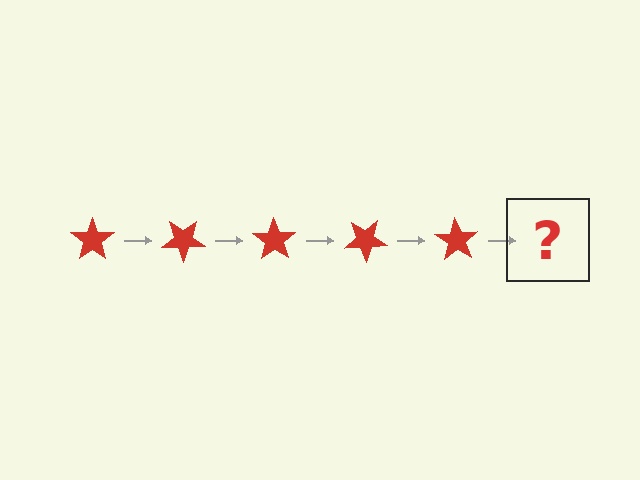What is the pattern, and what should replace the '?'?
The pattern is that the star rotates 35 degrees each step. The '?' should be a red star rotated 175 degrees.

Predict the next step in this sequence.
The next step is a red star rotated 175 degrees.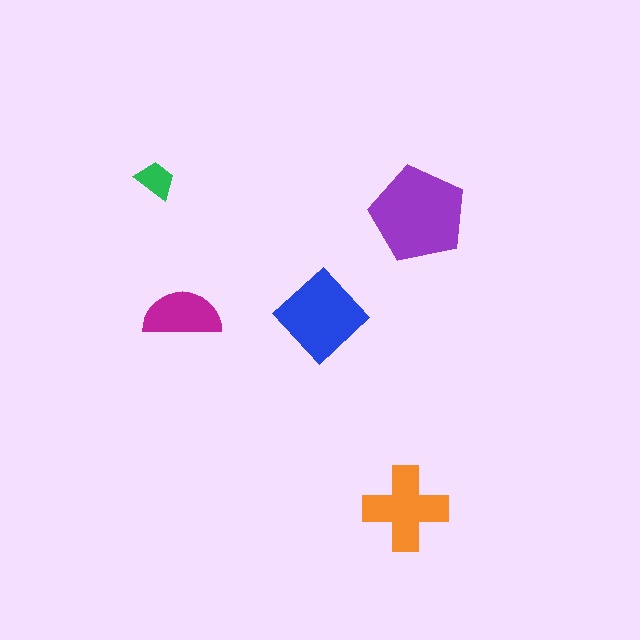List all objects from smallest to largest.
The green trapezoid, the magenta semicircle, the orange cross, the blue diamond, the purple pentagon.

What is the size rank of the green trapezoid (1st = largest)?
5th.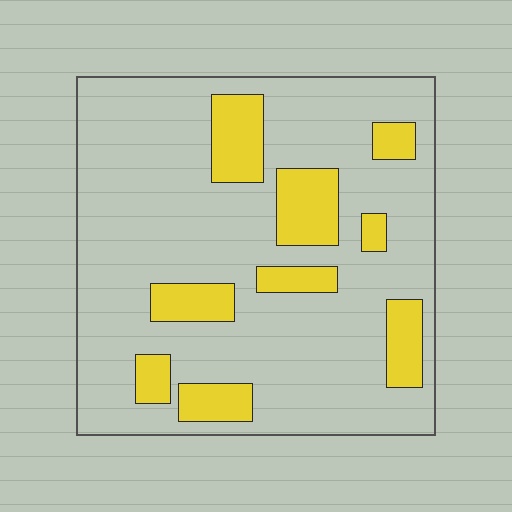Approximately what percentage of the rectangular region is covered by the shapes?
Approximately 20%.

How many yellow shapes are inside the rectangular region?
9.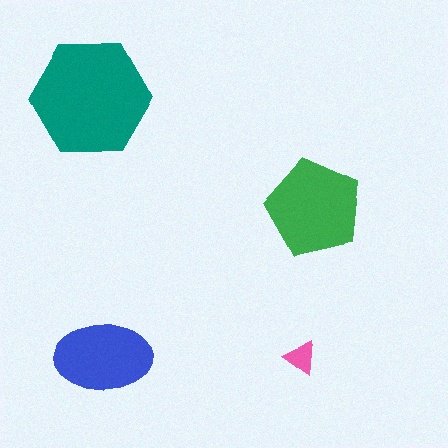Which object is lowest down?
The pink triangle is bottommost.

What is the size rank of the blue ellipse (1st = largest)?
3rd.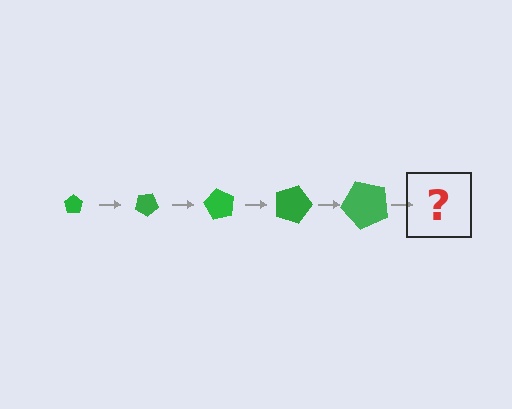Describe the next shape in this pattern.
It should be a pentagon, larger than the previous one and rotated 150 degrees from the start.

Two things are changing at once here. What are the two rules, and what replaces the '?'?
The two rules are that the pentagon grows larger each step and it rotates 30 degrees each step. The '?' should be a pentagon, larger than the previous one and rotated 150 degrees from the start.